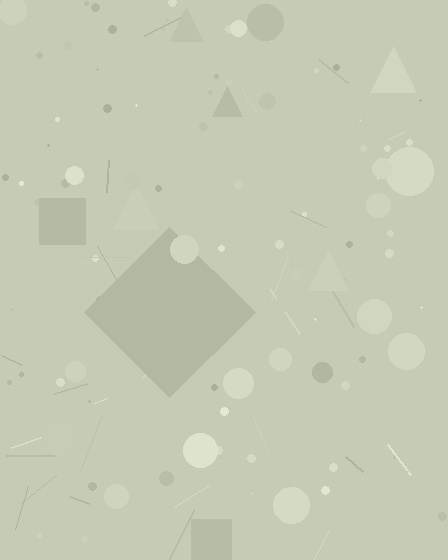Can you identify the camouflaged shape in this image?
The camouflaged shape is a diamond.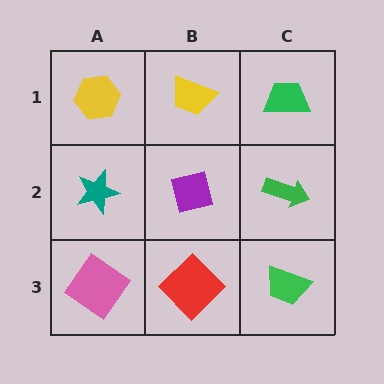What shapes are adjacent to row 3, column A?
A teal star (row 2, column A), a red diamond (row 3, column B).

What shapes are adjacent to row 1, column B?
A purple square (row 2, column B), a yellow hexagon (row 1, column A), a green trapezoid (row 1, column C).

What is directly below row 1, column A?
A teal star.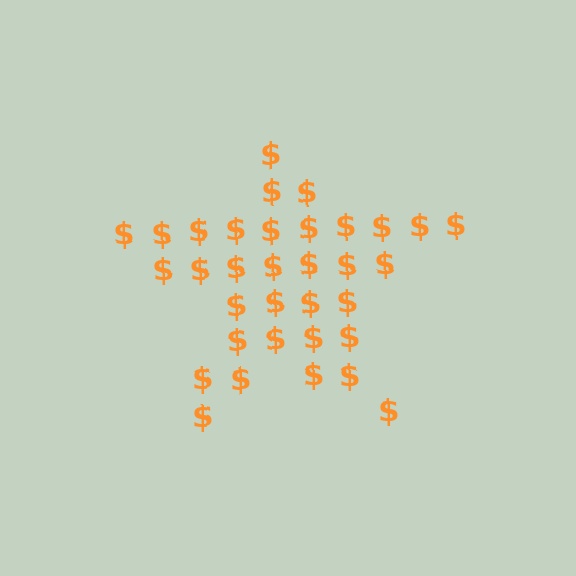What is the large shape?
The large shape is a star.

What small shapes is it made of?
It is made of small dollar signs.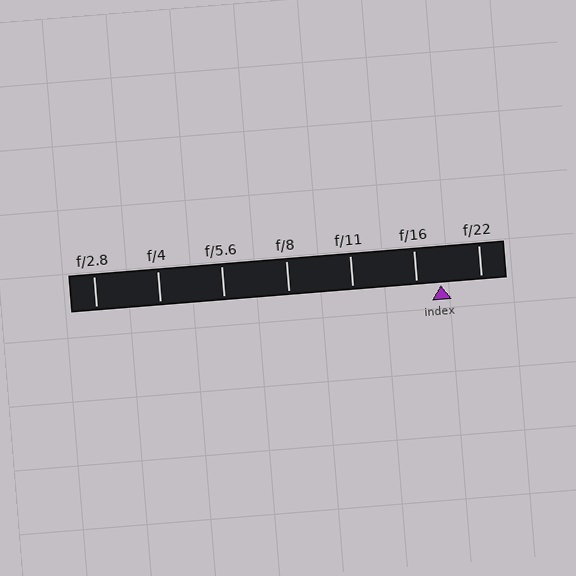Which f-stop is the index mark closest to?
The index mark is closest to f/16.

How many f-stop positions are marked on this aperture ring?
There are 7 f-stop positions marked.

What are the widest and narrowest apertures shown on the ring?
The widest aperture shown is f/2.8 and the narrowest is f/22.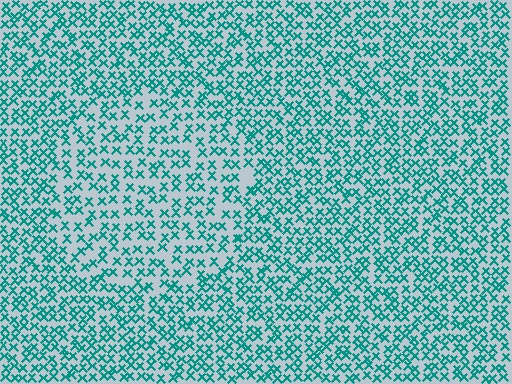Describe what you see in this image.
The image contains small teal elements arranged at two different densities. A circle-shaped region is visible where the elements are less densely packed than the surrounding area.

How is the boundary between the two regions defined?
The boundary is defined by a change in element density (approximately 1.5x ratio). All elements are the same color, size, and shape.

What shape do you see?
I see a circle.